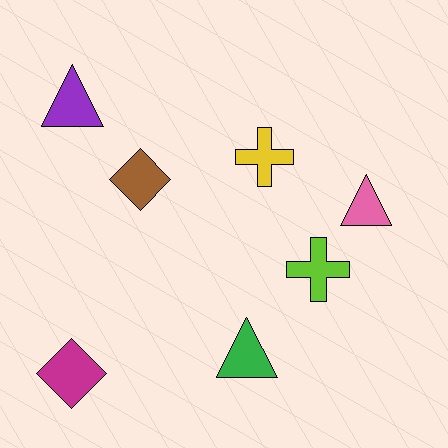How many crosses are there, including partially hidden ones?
There are 2 crosses.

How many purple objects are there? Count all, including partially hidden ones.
There is 1 purple object.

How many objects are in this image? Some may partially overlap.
There are 7 objects.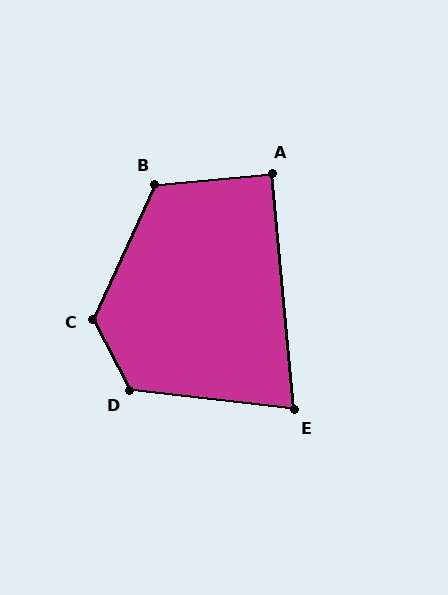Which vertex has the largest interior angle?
C, at approximately 129 degrees.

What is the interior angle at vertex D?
Approximately 124 degrees (obtuse).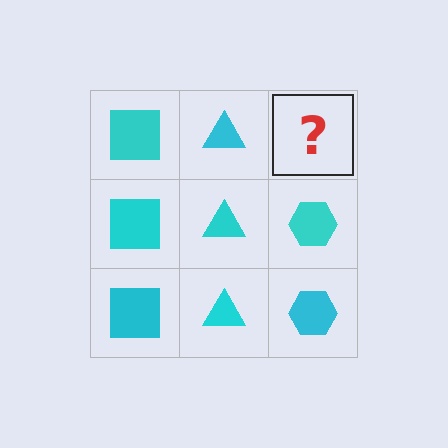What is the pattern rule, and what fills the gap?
The rule is that each column has a consistent shape. The gap should be filled with a cyan hexagon.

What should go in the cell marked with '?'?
The missing cell should contain a cyan hexagon.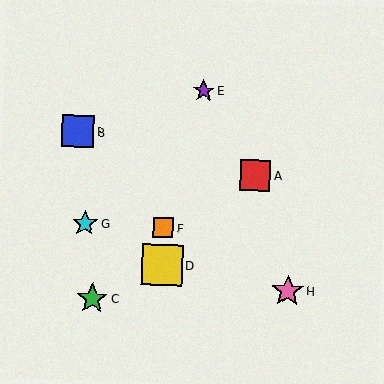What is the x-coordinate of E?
Object E is at x≈204.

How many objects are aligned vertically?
2 objects (D, F) are aligned vertically.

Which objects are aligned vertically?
Objects D, F are aligned vertically.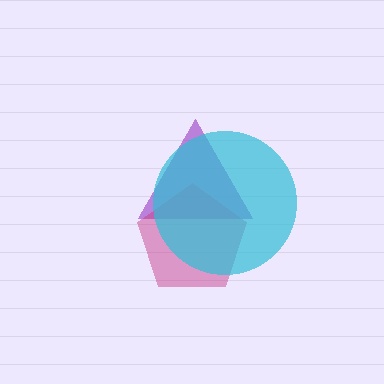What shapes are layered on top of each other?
The layered shapes are: a purple triangle, a magenta pentagon, a cyan circle.